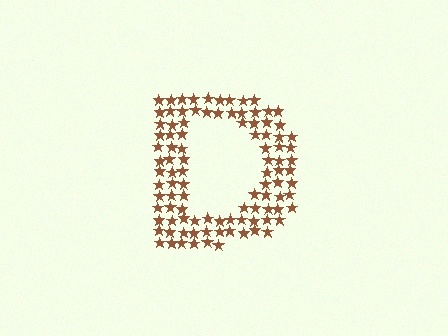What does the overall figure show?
The overall figure shows the letter D.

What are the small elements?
The small elements are stars.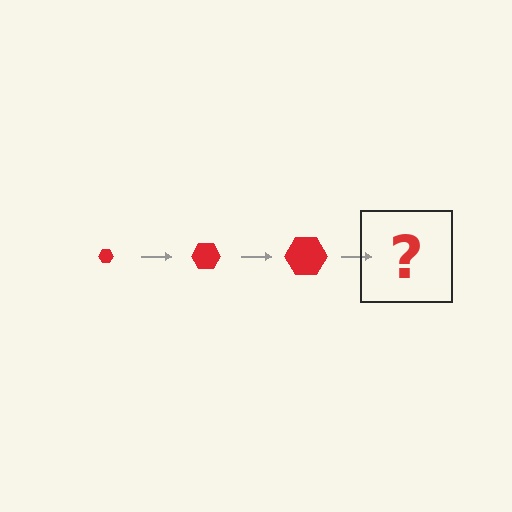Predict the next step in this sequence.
The next step is a red hexagon, larger than the previous one.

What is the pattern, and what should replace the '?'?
The pattern is that the hexagon gets progressively larger each step. The '?' should be a red hexagon, larger than the previous one.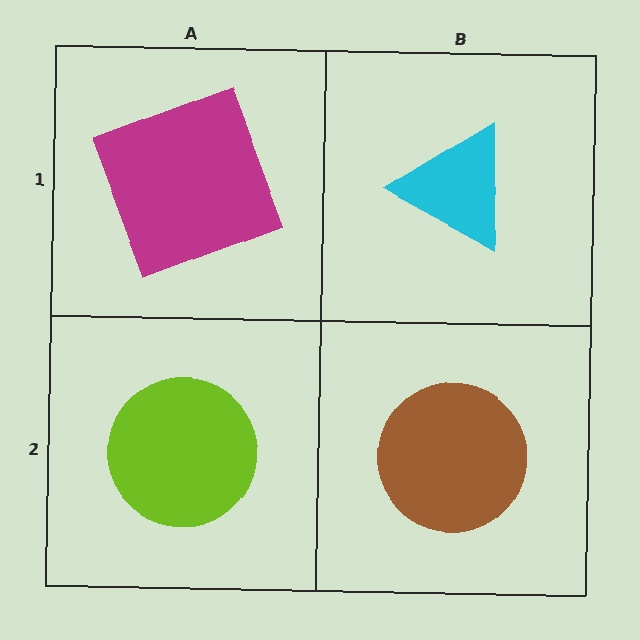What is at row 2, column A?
A lime circle.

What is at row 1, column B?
A cyan triangle.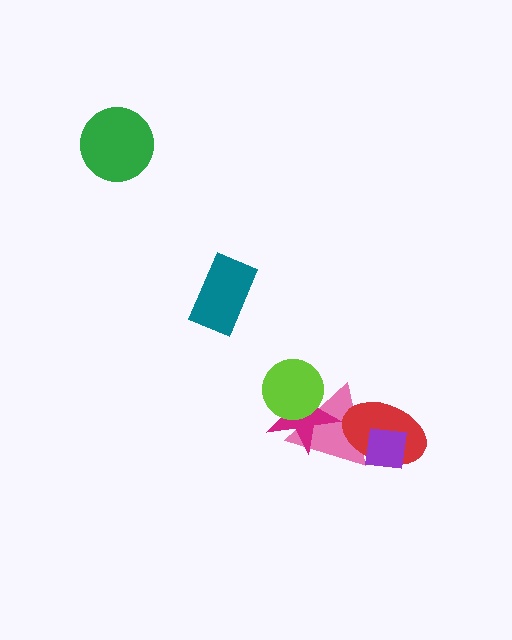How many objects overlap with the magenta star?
2 objects overlap with the magenta star.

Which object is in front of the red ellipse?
The purple square is in front of the red ellipse.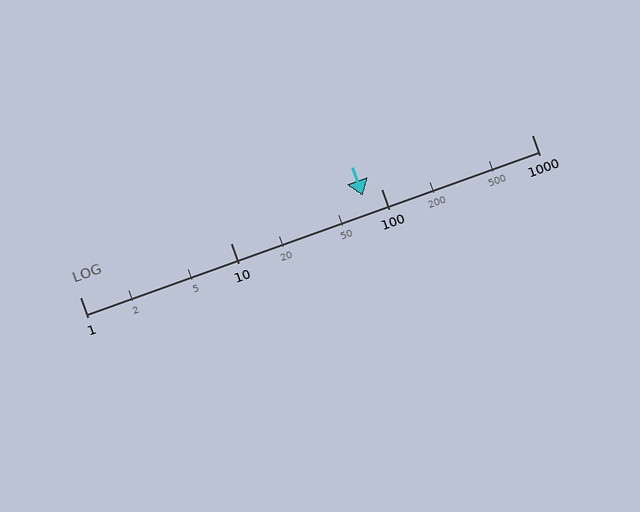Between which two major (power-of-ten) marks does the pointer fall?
The pointer is between 10 and 100.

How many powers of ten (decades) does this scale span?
The scale spans 3 decades, from 1 to 1000.